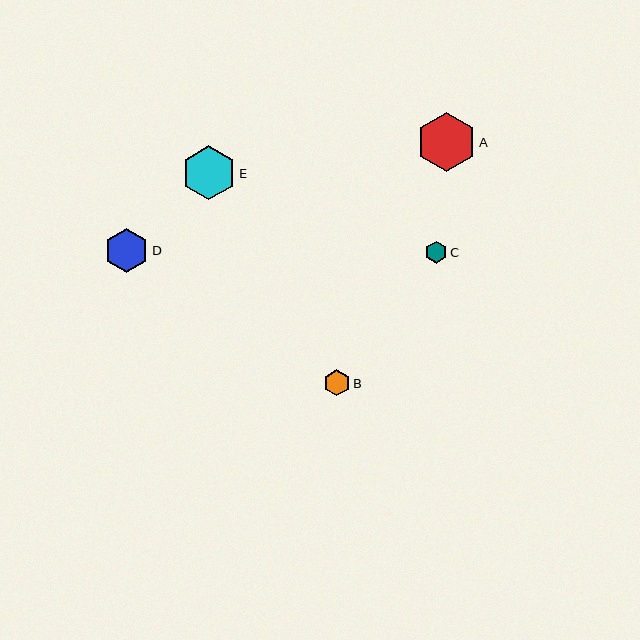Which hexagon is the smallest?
Hexagon C is the smallest with a size of approximately 22 pixels.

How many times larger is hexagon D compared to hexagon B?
Hexagon D is approximately 1.7 times the size of hexagon B.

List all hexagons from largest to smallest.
From largest to smallest: A, E, D, B, C.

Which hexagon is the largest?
Hexagon A is the largest with a size of approximately 59 pixels.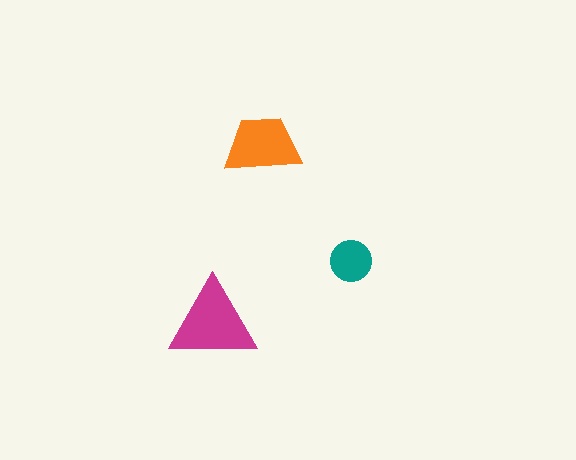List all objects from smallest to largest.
The teal circle, the orange trapezoid, the magenta triangle.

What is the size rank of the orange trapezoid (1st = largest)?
2nd.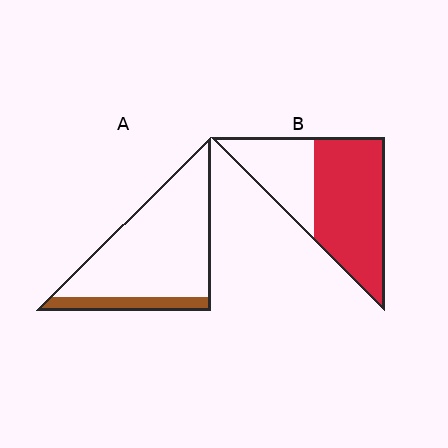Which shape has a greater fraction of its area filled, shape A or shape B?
Shape B.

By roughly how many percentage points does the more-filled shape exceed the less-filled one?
By roughly 50 percentage points (B over A).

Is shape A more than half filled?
No.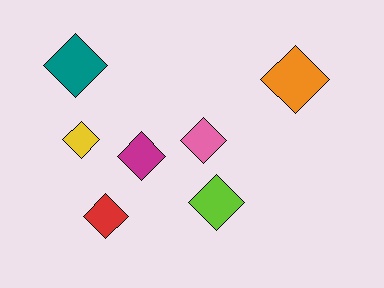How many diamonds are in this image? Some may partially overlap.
There are 7 diamonds.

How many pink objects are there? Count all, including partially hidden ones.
There is 1 pink object.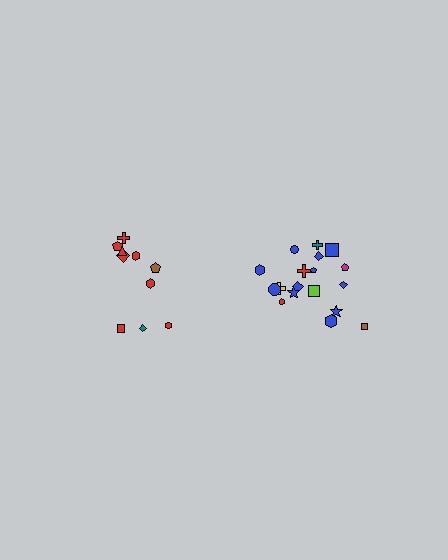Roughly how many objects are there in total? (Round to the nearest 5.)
Roughly 30 objects in total.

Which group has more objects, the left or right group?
The right group.